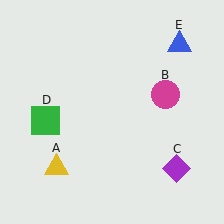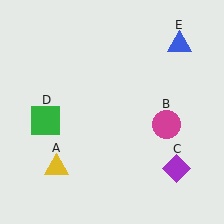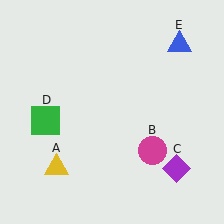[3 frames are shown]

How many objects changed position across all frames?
1 object changed position: magenta circle (object B).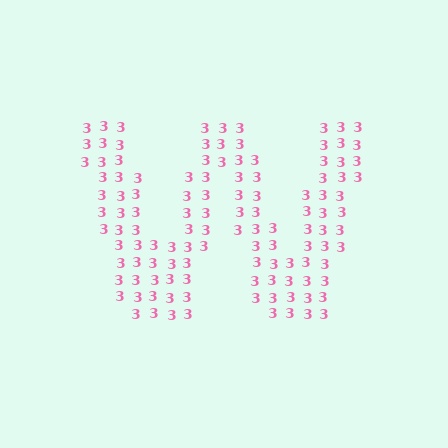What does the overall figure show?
The overall figure shows the letter W.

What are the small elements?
The small elements are digit 3's.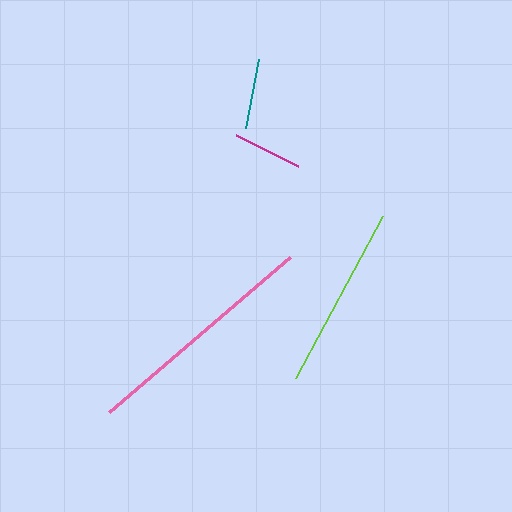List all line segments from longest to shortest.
From longest to shortest: pink, lime, teal, magenta.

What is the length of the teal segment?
The teal segment is approximately 70 pixels long.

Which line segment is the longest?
The pink line is the longest at approximately 238 pixels.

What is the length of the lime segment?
The lime segment is approximately 184 pixels long.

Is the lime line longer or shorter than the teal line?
The lime line is longer than the teal line.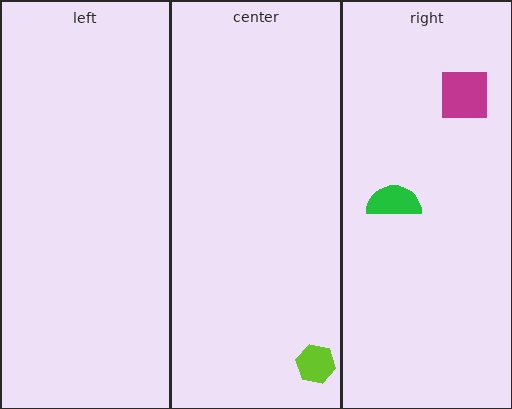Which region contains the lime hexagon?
The center region.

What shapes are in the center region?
The lime hexagon.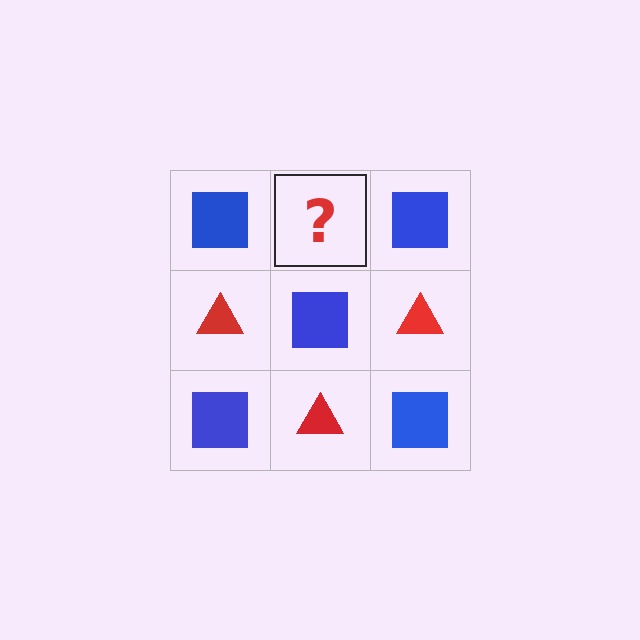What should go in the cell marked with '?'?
The missing cell should contain a red triangle.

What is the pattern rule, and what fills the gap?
The rule is that it alternates blue square and red triangle in a checkerboard pattern. The gap should be filled with a red triangle.